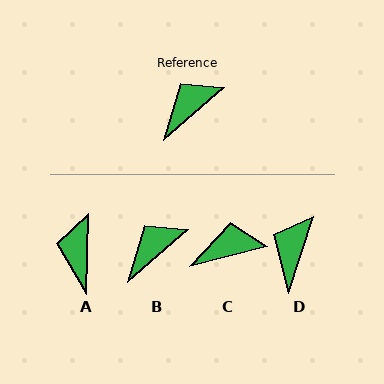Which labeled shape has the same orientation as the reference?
B.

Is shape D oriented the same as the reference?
No, it is off by about 30 degrees.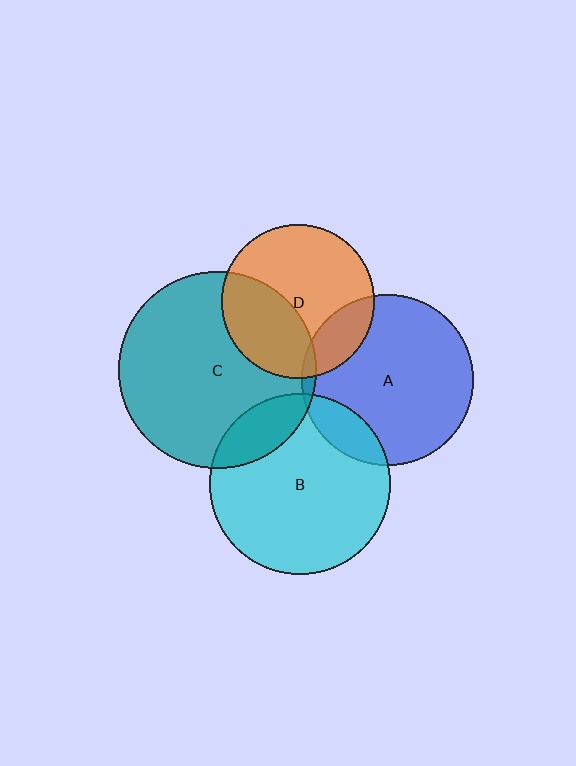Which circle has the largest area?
Circle C (teal).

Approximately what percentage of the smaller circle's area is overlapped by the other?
Approximately 15%.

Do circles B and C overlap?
Yes.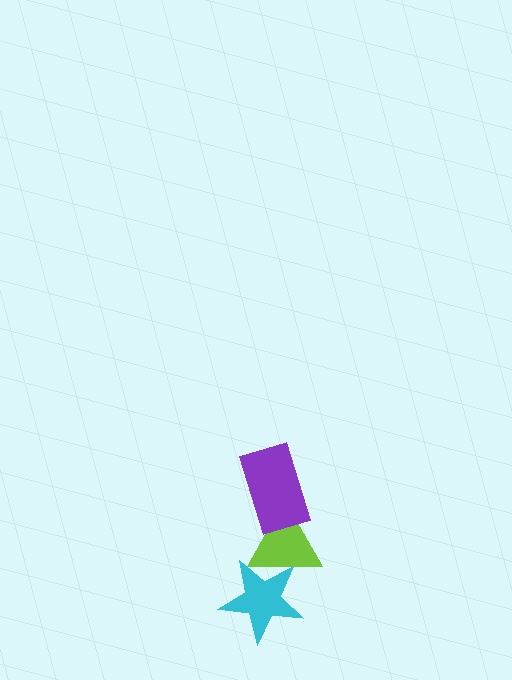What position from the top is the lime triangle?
The lime triangle is 2nd from the top.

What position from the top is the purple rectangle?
The purple rectangle is 1st from the top.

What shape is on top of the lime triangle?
The purple rectangle is on top of the lime triangle.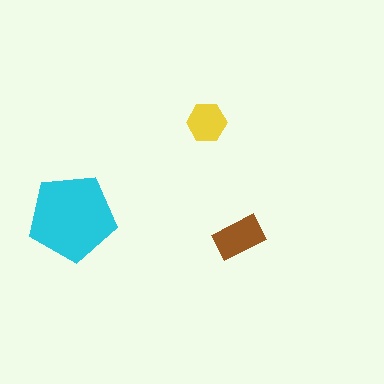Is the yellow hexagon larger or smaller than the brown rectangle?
Smaller.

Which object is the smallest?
The yellow hexagon.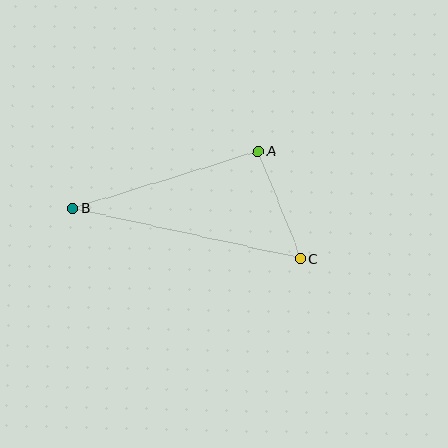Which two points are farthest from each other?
Points B and C are farthest from each other.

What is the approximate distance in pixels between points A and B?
The distance between A and B is approximately 194 pixels.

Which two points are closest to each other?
Points A and C are closest to each other.